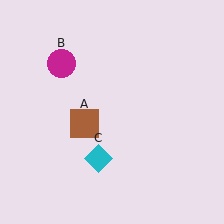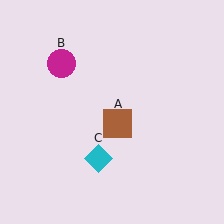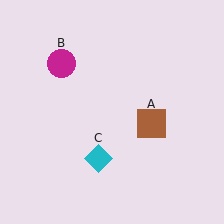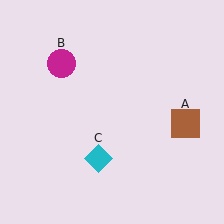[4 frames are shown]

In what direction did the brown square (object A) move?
The brown square (object A) moved right.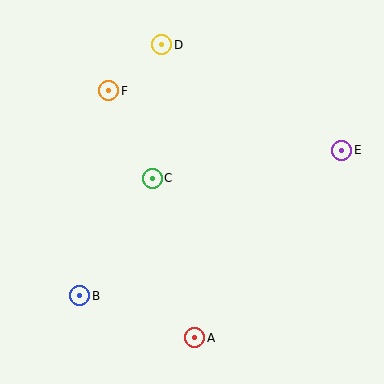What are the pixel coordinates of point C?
Point C is at (152, 178).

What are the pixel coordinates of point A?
Point A is at (195, 338).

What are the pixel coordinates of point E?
Point E is at (342, 150).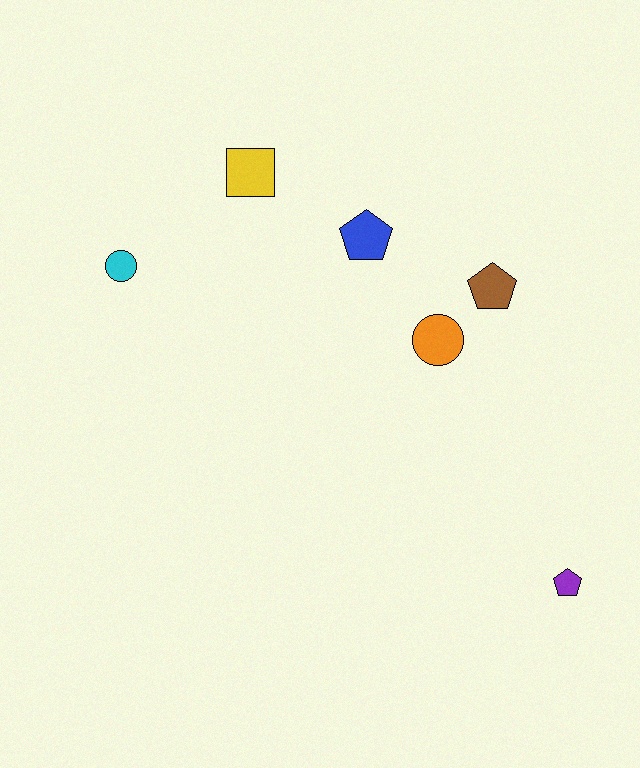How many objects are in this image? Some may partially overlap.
There are 6 objects.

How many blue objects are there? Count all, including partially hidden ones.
There is 1 blue object.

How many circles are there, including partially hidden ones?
There are 2 circles.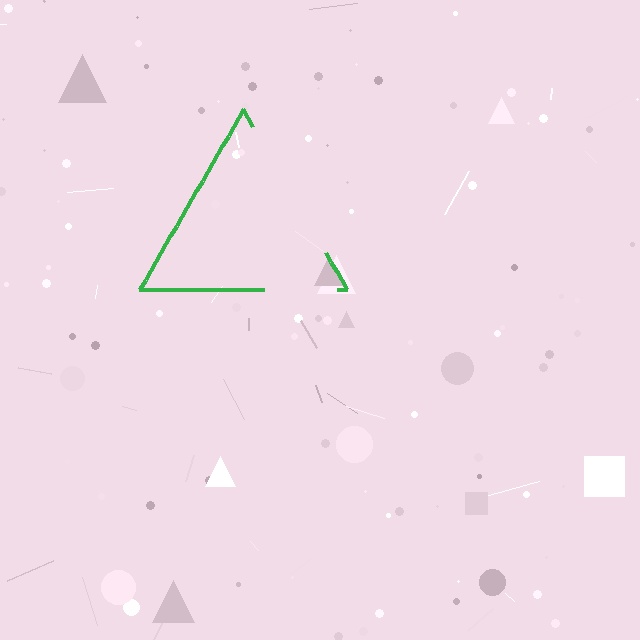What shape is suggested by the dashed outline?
The dashed outline suggests a triangle.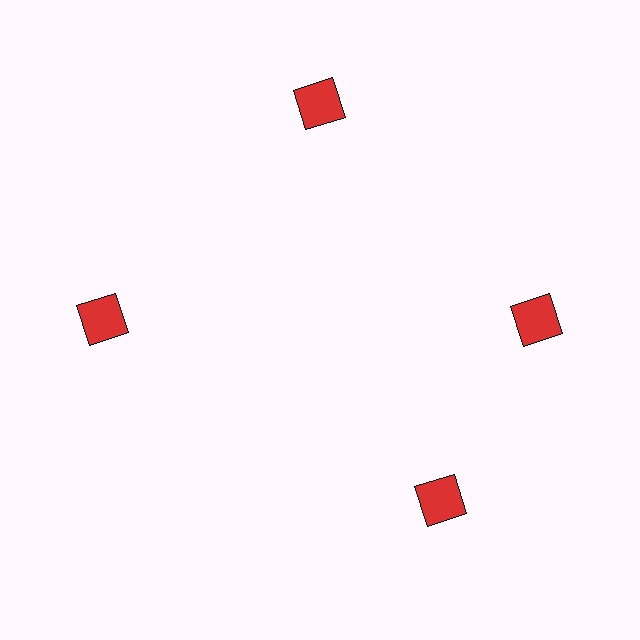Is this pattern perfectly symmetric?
No. The 4 red squares are arranged in a ring, but one element near the 6 o'clock position is rotated out of alignment along the ring, breaking the 4-fold rotational symmetry.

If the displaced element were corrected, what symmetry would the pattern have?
It would have 4-fold rotational symmetry — the pattern would map onto itself every 90 degrees.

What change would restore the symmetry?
The symmetry would be restored by rotating it back into even spacing with its neighbors so that all 4 squares sit at equal angles and equal distance from the center.